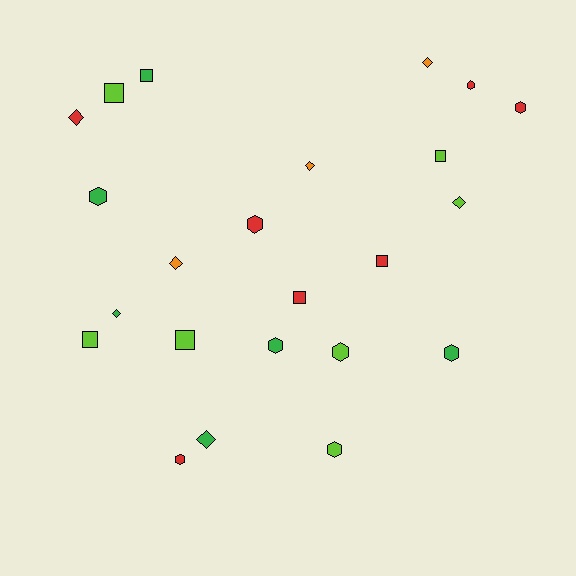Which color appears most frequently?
Red, with 7 objects.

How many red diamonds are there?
There is 1 red diamond.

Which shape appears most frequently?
Hexagon, with 9 objects.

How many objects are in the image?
There are 23 objects.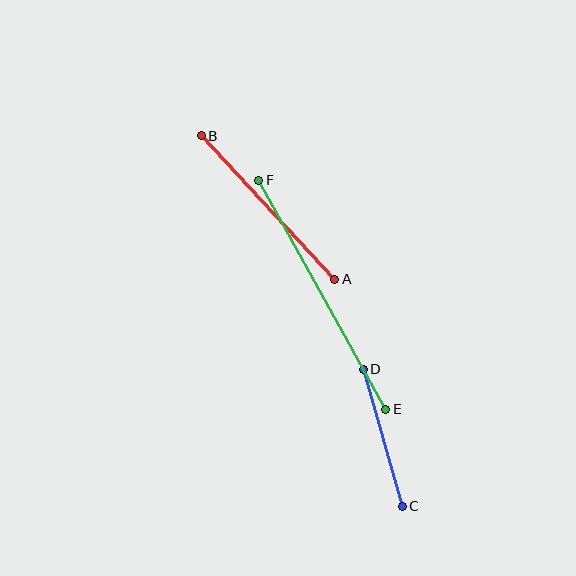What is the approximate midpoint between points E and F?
The midpoint is at approximately (322, 295) pixels.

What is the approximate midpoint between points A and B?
The midpoint is at approximately (268, 207) pixels.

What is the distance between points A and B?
The distance is approximately 196 pixels.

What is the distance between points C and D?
The distance is approximately 143 pixels.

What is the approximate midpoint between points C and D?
The midpoint is at approximately (383, 438) pixels.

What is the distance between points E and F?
The distance is approximately 262 pixels.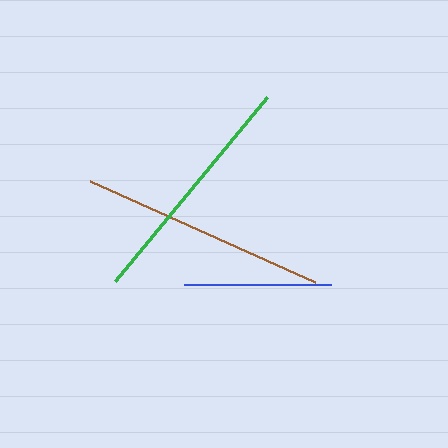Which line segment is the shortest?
The blue line is the shortest at approximately 147 pixels.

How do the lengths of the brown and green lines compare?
The brown and green lines are approximately the same length.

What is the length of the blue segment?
The blue segment is approximately 147 pixels long.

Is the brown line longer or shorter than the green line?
The brown line is longer than the green line.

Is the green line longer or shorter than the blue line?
The green line is longer than the blue line.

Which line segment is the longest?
The brown line is the longest at approximately 247 pixels.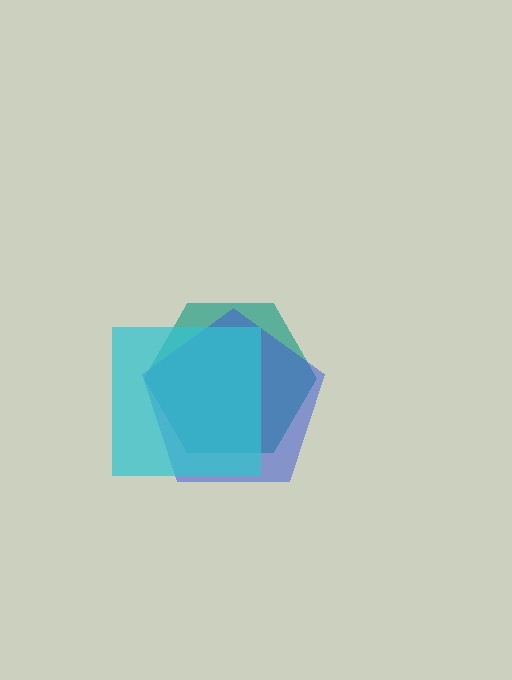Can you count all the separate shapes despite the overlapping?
Yes, there are 3 separate shapes.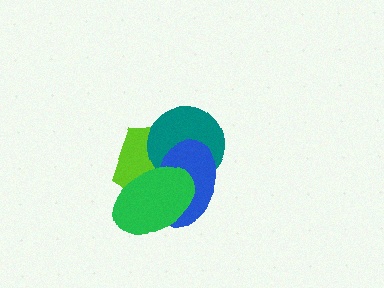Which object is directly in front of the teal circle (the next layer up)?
The blue ellipse is directly in front of the teal circle.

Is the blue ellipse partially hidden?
Yes, it is partially covered by another shape.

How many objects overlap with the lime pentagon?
3 objects overlap with the lime pentagon.